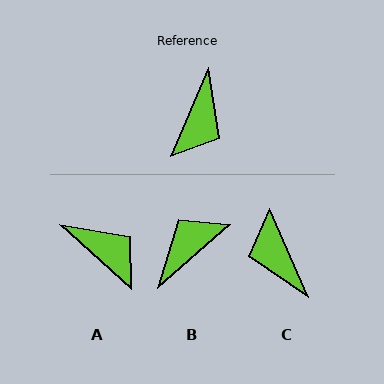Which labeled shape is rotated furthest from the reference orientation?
B, about 154 degrees away.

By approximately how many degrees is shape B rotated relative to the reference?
Approximately 154 degrees counter-clockwise.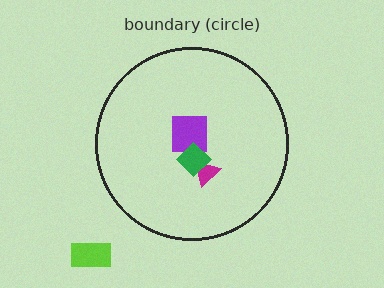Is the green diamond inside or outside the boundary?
Inside.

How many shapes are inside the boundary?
3 inside, 1 outside.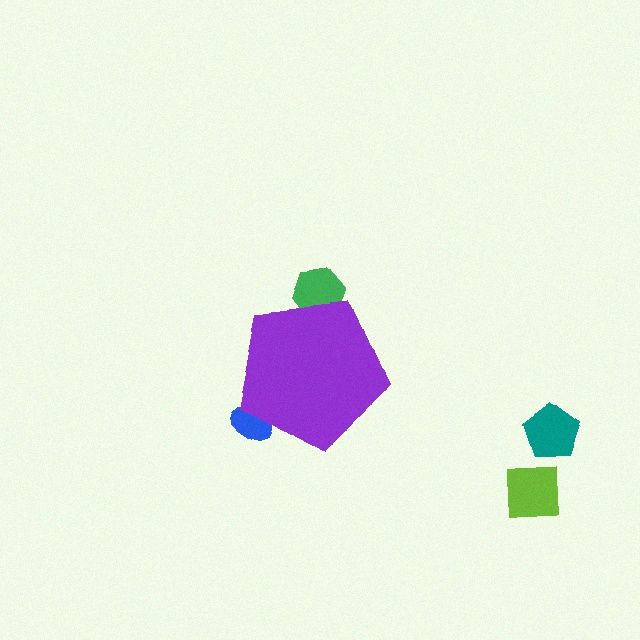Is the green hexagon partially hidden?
Yes, the green hexagon is partially hidden behind the purple pentagon.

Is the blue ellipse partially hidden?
Yes, the blue ellipse is partially hidden behind the purple pentagon.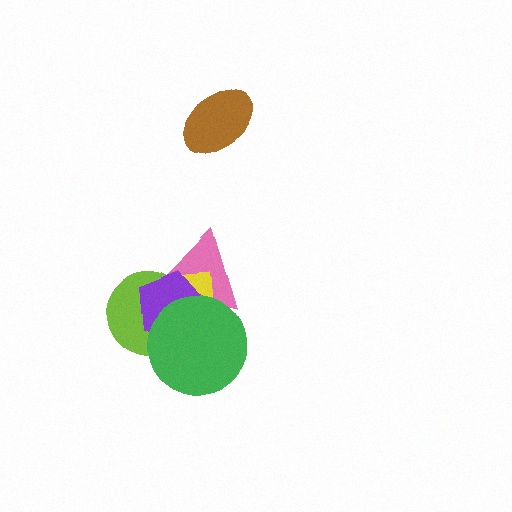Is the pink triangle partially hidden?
Yes, it is partially covered by another shape.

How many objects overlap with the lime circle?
4 objects overlap with the lime circle.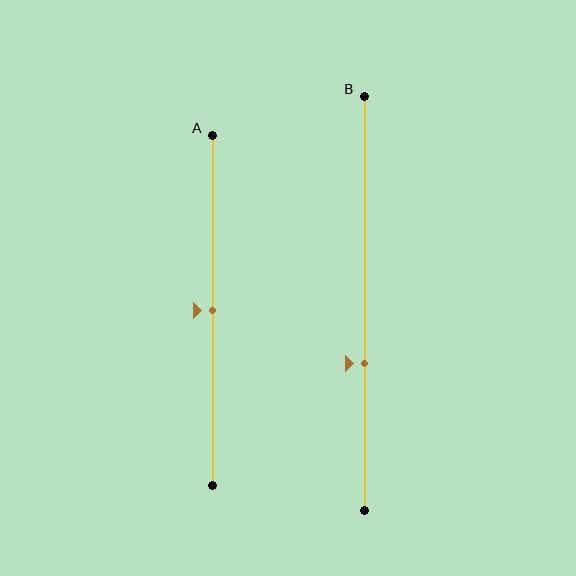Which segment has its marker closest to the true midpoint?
Segment A has its marker closest to the true midpoint.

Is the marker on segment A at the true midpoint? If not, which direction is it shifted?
Yes, the marker on segment A is at the true midpoint.